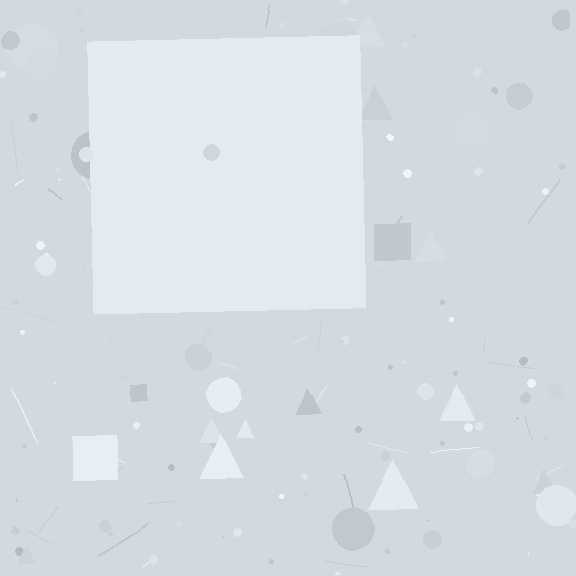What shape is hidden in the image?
A square is hidden in the image.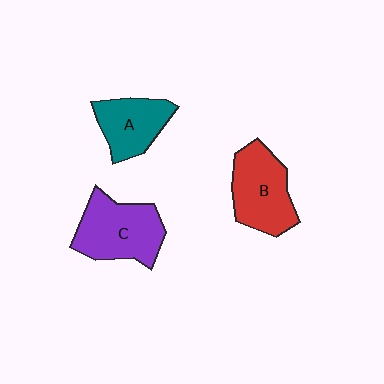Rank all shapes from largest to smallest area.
From largest to smallest: C (purple), B (red), A (teal).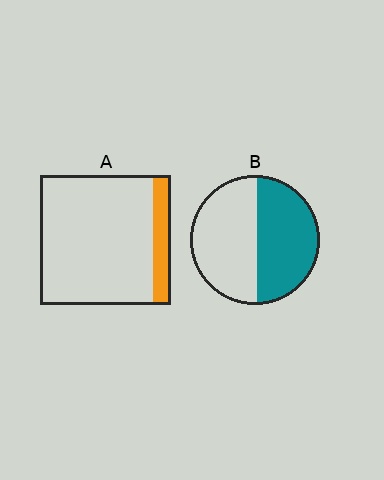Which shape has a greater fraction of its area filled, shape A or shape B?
Shape B.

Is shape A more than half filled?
No.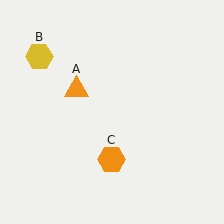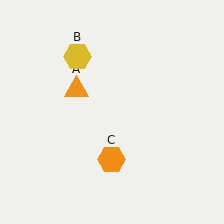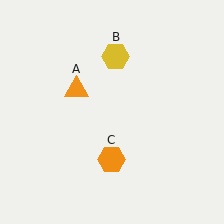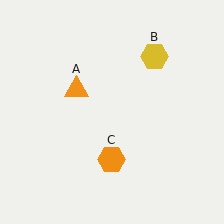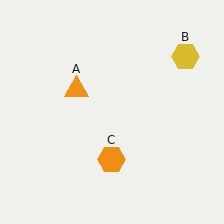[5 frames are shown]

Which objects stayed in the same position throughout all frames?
Orange triangle (object A) and orange hexagon (object C) remained stationary.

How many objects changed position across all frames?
1 object changed position: yellow hexagon (object B).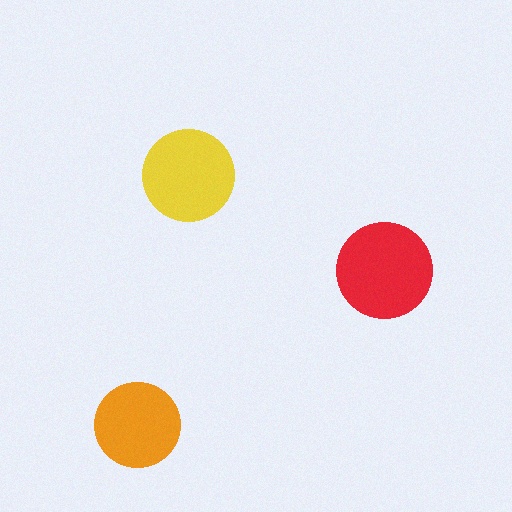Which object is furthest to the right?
The red circle is rightmost.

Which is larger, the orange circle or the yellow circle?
The yellow one.